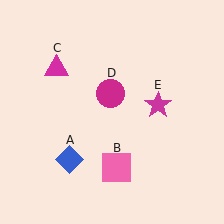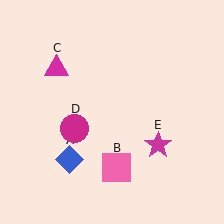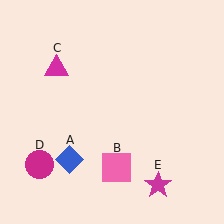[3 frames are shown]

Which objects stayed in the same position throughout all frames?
Blue diamond (object A) and pink square (object B) and magenta triangle (object C) remained stationary.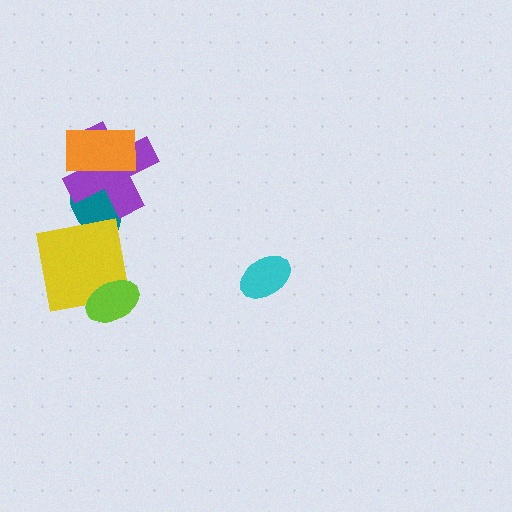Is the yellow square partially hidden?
Yes, it is partially covered by another shape.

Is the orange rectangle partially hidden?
No, no other shape covers it.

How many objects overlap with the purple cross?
2 objects overlap with the purple cross.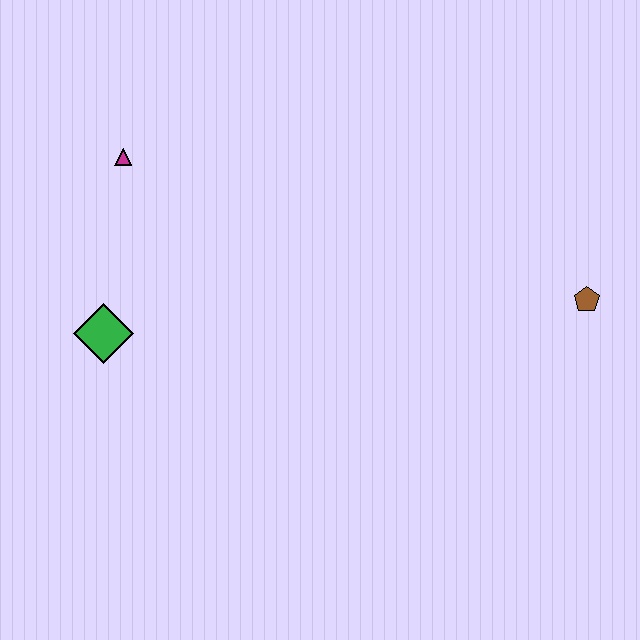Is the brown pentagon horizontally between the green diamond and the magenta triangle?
No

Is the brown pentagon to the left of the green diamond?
No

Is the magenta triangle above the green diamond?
Yes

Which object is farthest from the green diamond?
The brown pentagon is farthest from the green diamond.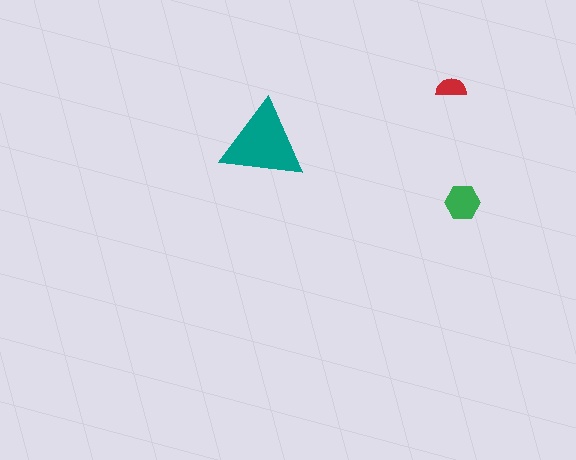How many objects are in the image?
There are 3 objects in the image.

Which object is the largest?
The teal triangle.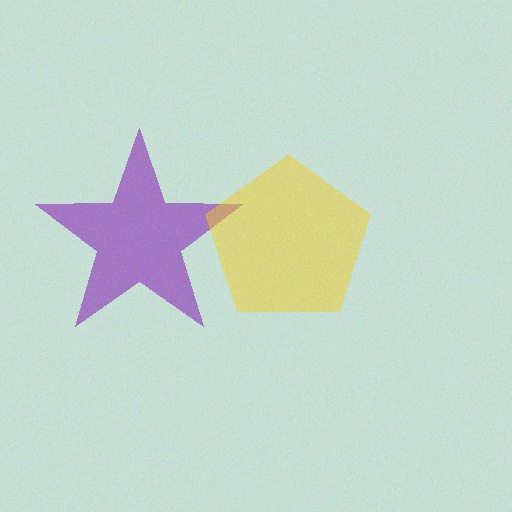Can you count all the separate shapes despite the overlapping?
Yes, there are 2 separate shapes.